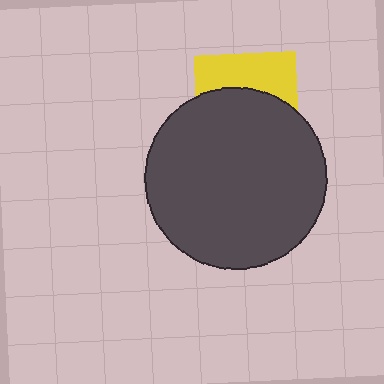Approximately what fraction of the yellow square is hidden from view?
Roughly 61% of the yellow square is hidden behind the dark gray circle.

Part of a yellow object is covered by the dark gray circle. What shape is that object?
It is a square.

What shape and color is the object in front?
The object in front is a dark gray circle.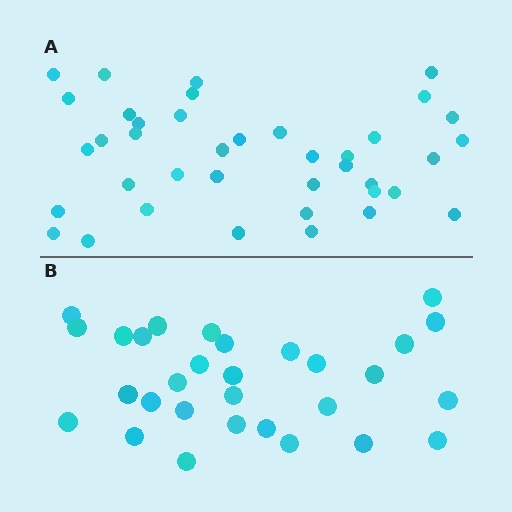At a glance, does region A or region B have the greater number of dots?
Region A (the top region) has more dots.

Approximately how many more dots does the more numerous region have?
Region A has roughly 8 or so more dots than region B.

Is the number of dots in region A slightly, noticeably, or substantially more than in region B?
Region A has noticeably more, but not dramatically so. The ratio is roughly 1.3 to 1.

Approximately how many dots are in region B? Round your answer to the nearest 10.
About 30 dots.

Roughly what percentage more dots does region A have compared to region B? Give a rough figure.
About 30% more.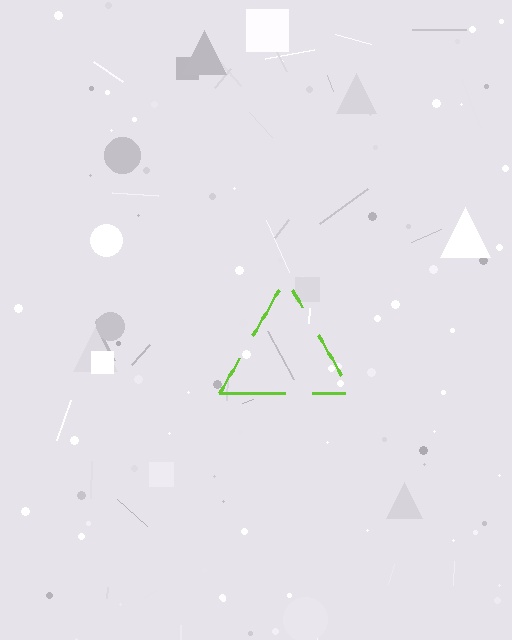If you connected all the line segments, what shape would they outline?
They would outline a triangle.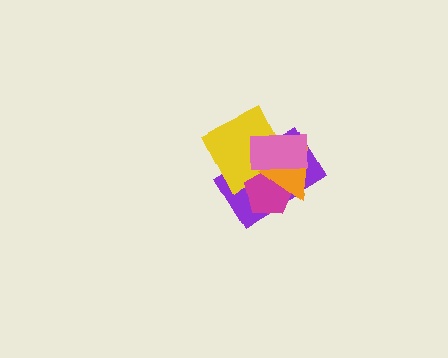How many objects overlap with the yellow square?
4 objects overlap with the yellow square.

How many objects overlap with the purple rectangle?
4 objects overlap with the purple rectangle.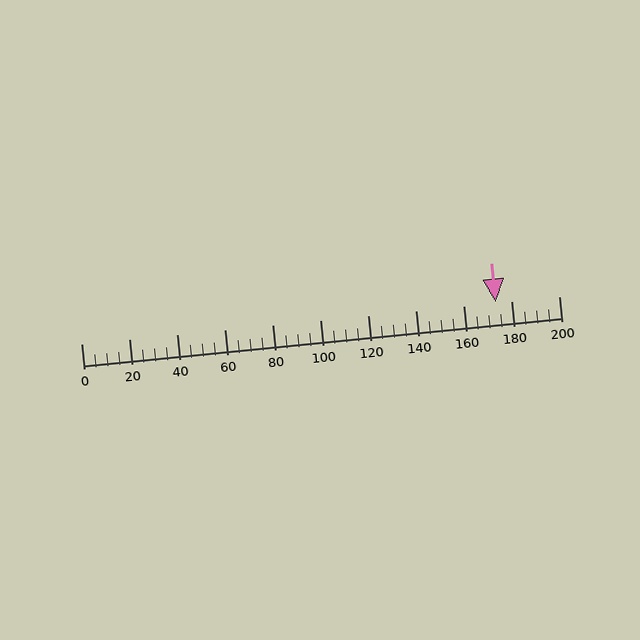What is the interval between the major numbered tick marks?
The major tick marks are spaced 20 units apart.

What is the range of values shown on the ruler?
The ruler shows values from 0 to 200.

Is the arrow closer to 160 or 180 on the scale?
The arrow is closer to 180.